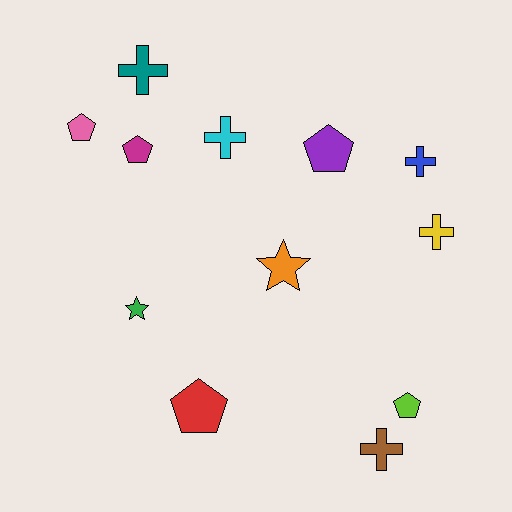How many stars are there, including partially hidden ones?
There are 2 stars.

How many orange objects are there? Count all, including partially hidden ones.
There is 1 orange object.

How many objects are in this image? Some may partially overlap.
There are 12 objects.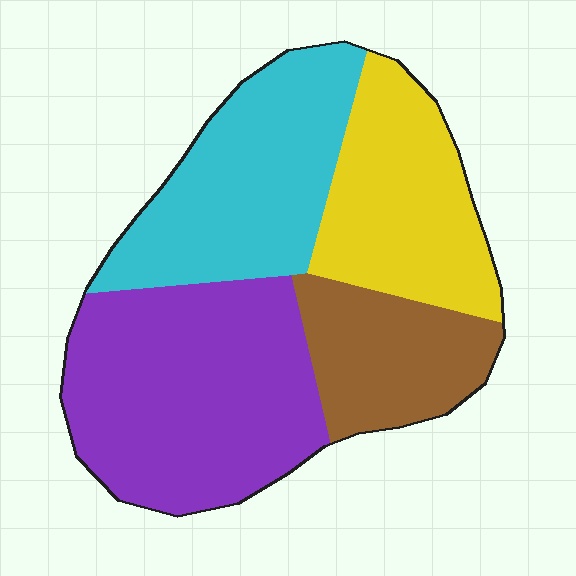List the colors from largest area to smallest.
From largest to smallest: purple, cyan, yellow, brown.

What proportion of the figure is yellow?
Yellow covers 22% of the figure.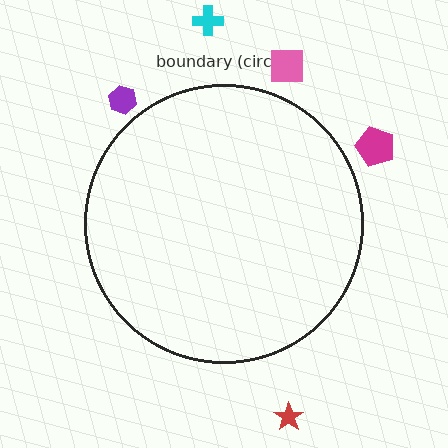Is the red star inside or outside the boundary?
Outside.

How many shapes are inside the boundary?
0 inside, 5 outside.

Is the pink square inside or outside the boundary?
Outside.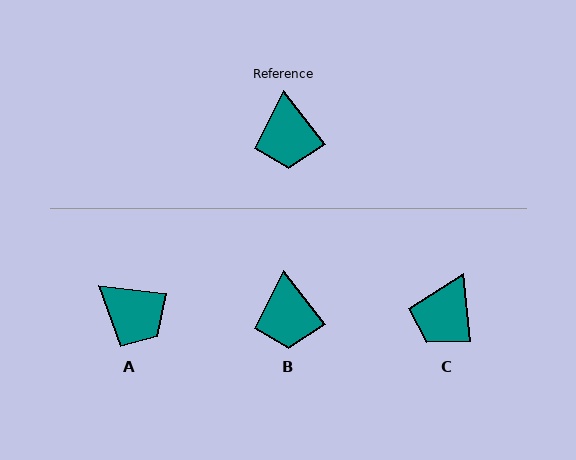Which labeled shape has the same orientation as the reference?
B.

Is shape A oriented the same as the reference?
No, it is off by about 46 degrees.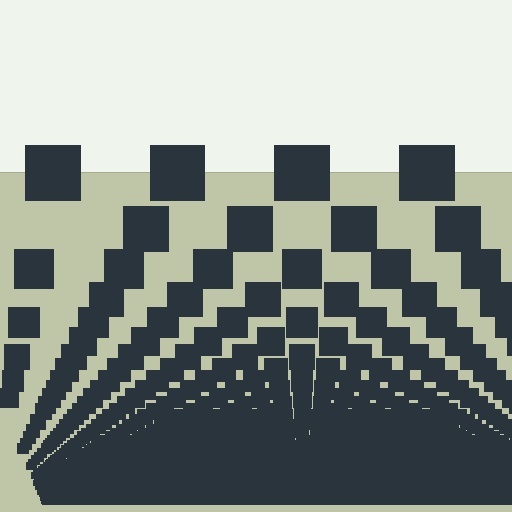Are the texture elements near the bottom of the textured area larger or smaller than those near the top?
Smaller. The gradient is inverted — elements near the bottom are smaller and denser.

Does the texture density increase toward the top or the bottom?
Density increases toward the bottom.